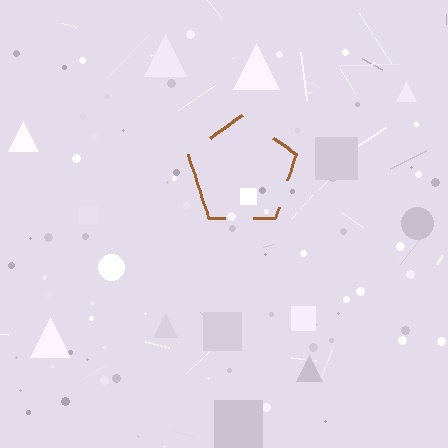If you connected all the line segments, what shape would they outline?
They would outline a pentagon.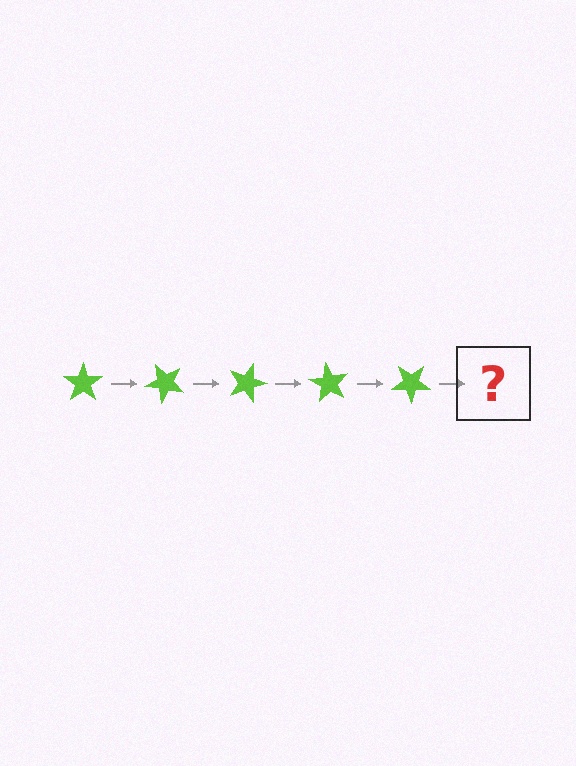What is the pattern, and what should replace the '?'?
The pattern is that the star rotates 45 degrees each step. The '?' should be a lime star rotated 225 degrees.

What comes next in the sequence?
The next element should be a lime star rotated 225 degrees.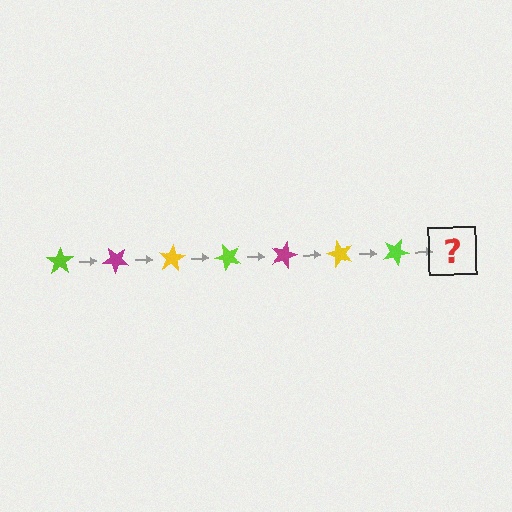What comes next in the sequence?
The next element should be a magenta star, rotated 280 degrees from the start.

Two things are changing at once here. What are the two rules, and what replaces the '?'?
The two rules are that it rotates 40 degrees each step and the color cycles through lime, magenta, and yellow. The '?' should be a magenta star, rotated 280 degrees from the start.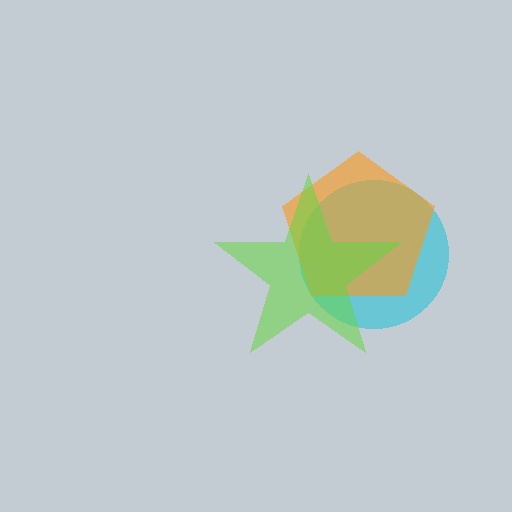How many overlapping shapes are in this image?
There are 3 overlapping shapes in the image.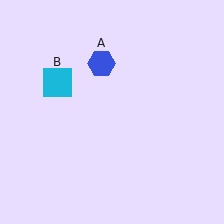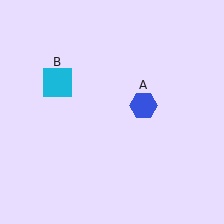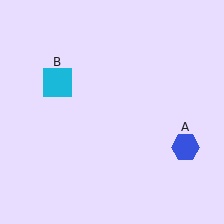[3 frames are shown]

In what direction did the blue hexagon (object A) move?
The blue hexagon (object A) moved down and to the right.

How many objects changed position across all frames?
1 object changed position: blue hexagon (object A).